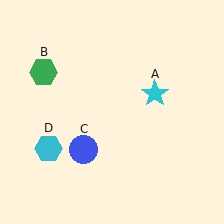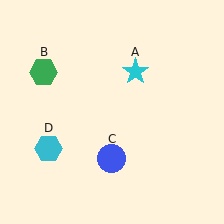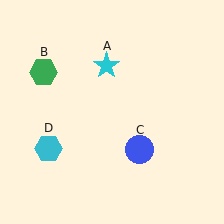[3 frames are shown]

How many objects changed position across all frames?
2 objects changed position: cyan star (object A), blue circle (object C).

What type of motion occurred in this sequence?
The cyan star (object A), blue circle (object C) rotated counterclockwise around the center of the scene.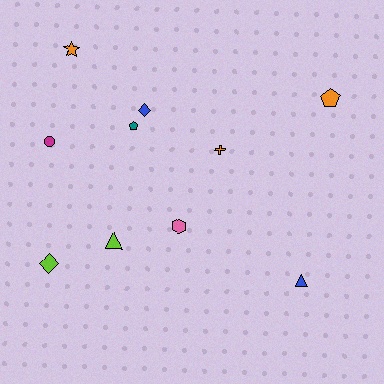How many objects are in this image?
There are 10 objects.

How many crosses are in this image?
There is 1 cross.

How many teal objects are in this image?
There is 1 teal object.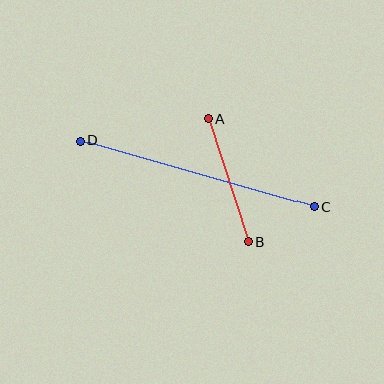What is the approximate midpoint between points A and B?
The midpoint is at approximately (228, 180) pixels.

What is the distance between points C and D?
The distance is approximately 244 pixels.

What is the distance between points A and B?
The distance is approximately 129 pixels.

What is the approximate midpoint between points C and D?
The midpoint is at approximately (197, 174) pixels.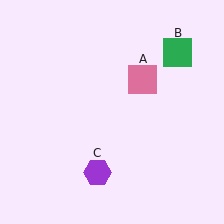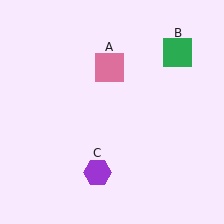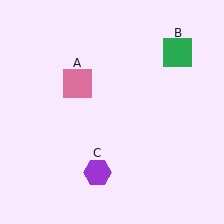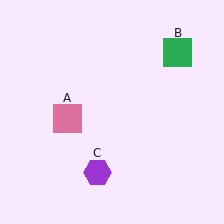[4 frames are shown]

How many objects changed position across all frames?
1 object changed position: pink square (object A).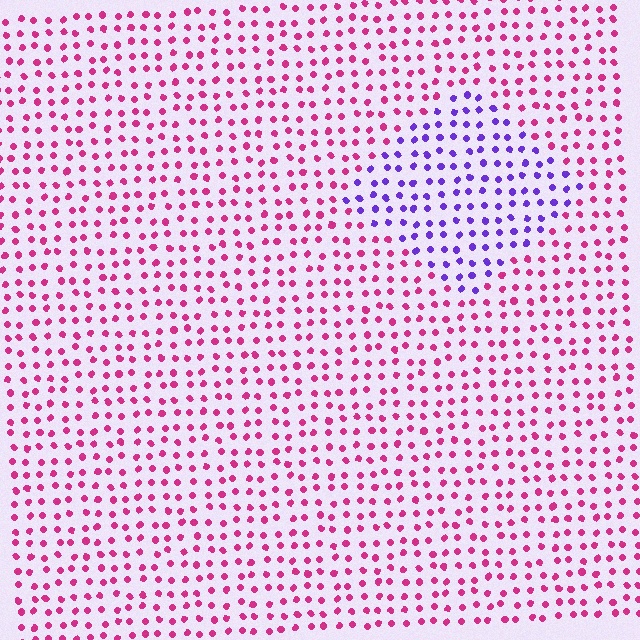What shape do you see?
I see a diamond.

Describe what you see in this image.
The image is filled with small magenta elements in a uniform arrangement. A diamond-shaped region is visible where the elements are tinted to a slightly different hue, forming a subtle color boundary.